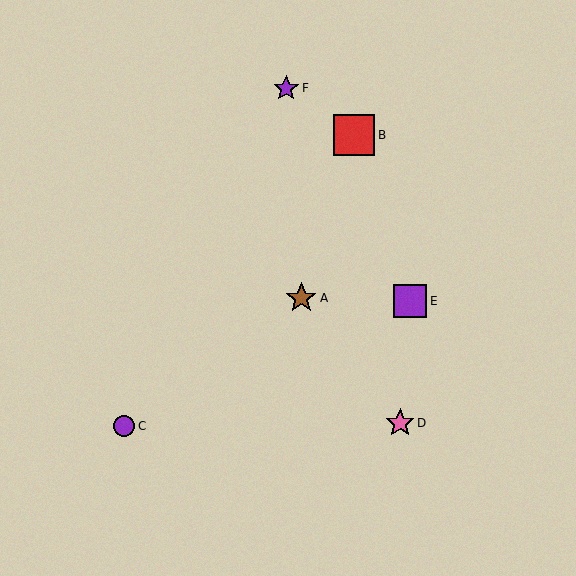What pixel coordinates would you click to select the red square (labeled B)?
Click at (354, 135) to select the red square B.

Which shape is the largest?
The red square (labeled B) is the largest.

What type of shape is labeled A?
Shape A is a brown star.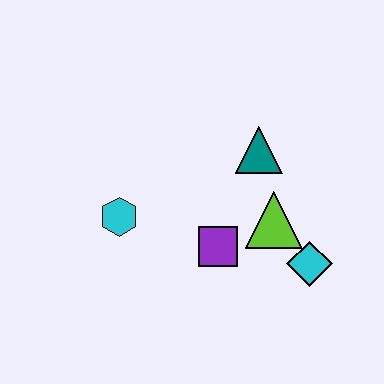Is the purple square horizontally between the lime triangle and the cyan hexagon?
Yes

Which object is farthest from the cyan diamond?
The cyan hexagon is farthest from the cyan diamond.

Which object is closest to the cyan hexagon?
The purple square is closest to the cyan hexagon.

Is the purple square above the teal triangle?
No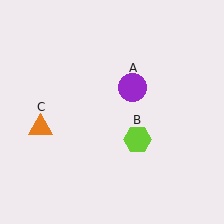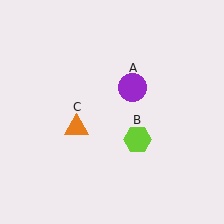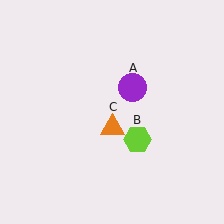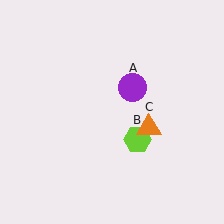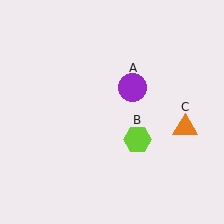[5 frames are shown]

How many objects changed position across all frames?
1 object changed position: orange triangle (object C).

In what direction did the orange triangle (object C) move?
The orange triangle (object C) moved right.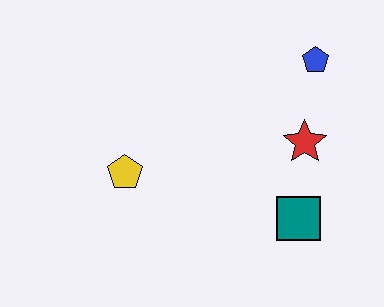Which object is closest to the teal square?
The red star is closest to the teal square.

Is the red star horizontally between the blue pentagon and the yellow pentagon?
Yes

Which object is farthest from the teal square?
The yellow pentagon is farthest from the teal square.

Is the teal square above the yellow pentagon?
No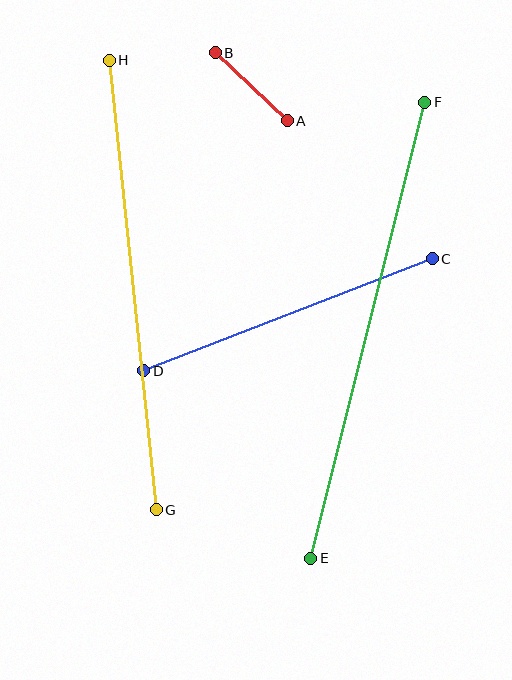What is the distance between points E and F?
The distance is approximately 470 pixels.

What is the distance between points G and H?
The distance is approximately 452 pixels.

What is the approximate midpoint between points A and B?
The midpoint is at approximately (251, 87) pixels.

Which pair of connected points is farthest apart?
Points E and F are farthest apart.